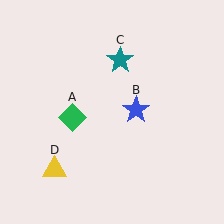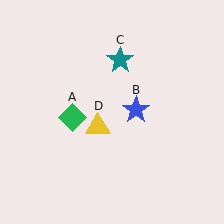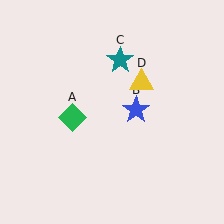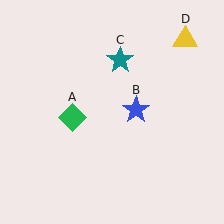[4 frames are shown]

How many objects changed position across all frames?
1 object changed position: yellow triangle (object D).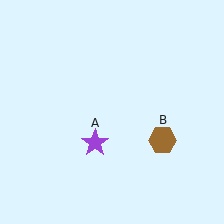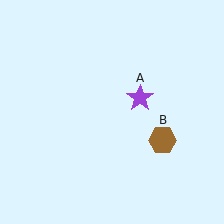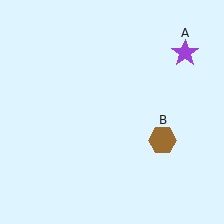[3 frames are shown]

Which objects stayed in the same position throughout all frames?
Brown hexagon (object B) remained stationary.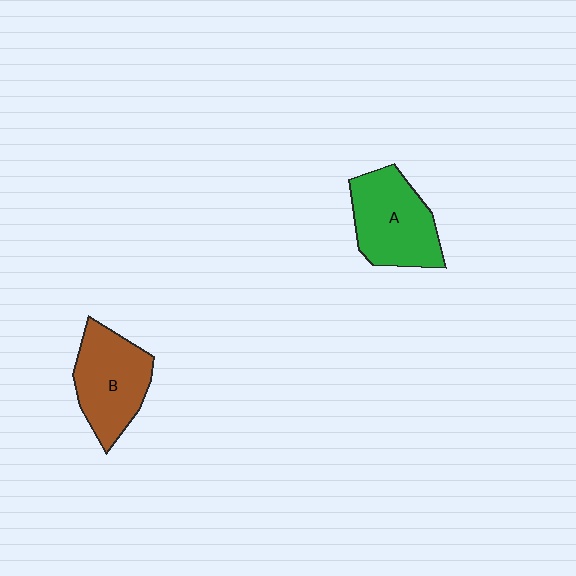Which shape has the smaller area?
Shape B (brown).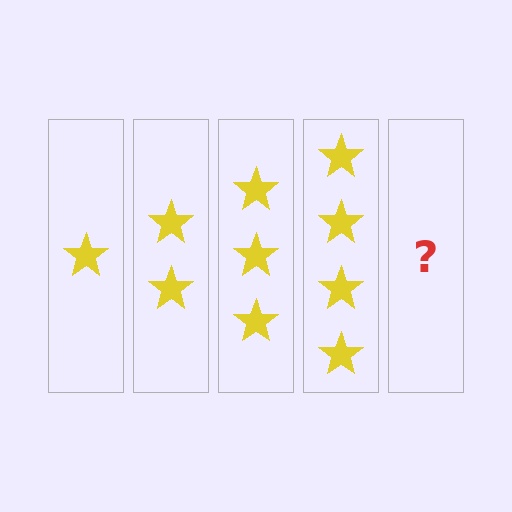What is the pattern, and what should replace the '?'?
The pattern is that each step adds one more star. The '?' should be 5 stars.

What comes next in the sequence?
The next element should be 5 stars.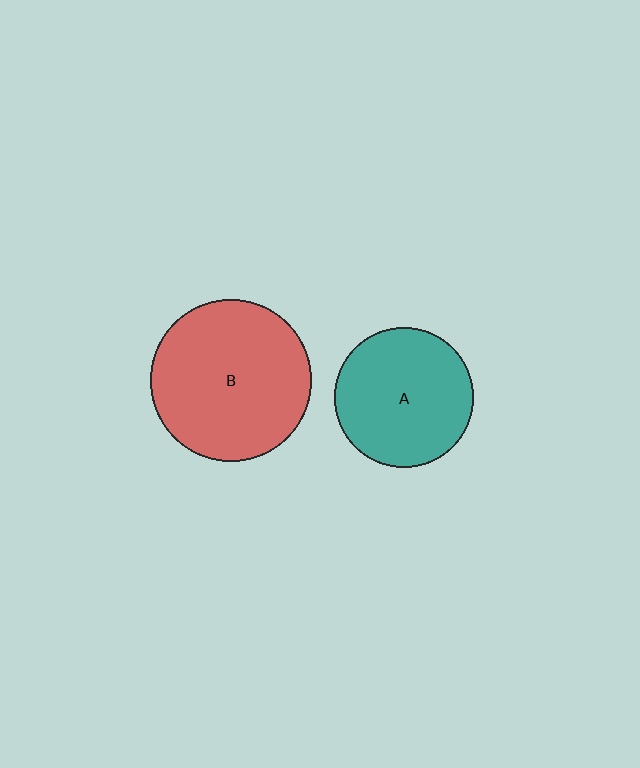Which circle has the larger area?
Circle B (red).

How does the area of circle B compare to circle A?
Approximately 1.3 times.